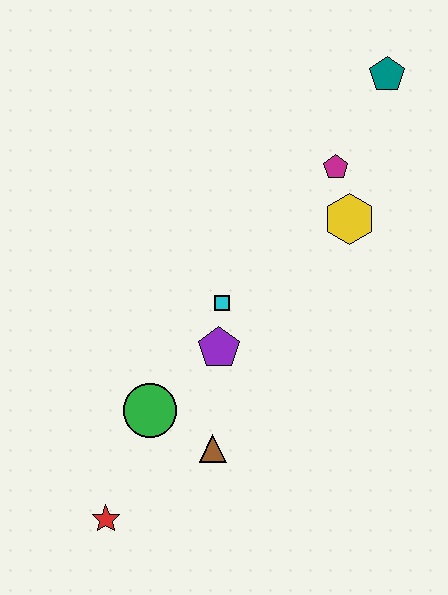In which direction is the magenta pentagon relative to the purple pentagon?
The magenta pentagon is above the purple pentagon.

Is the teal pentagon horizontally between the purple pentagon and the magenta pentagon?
No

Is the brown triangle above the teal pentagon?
No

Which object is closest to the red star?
The green circle is closest to the red star.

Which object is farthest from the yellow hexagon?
The red star is farthest from the yellow hexagon.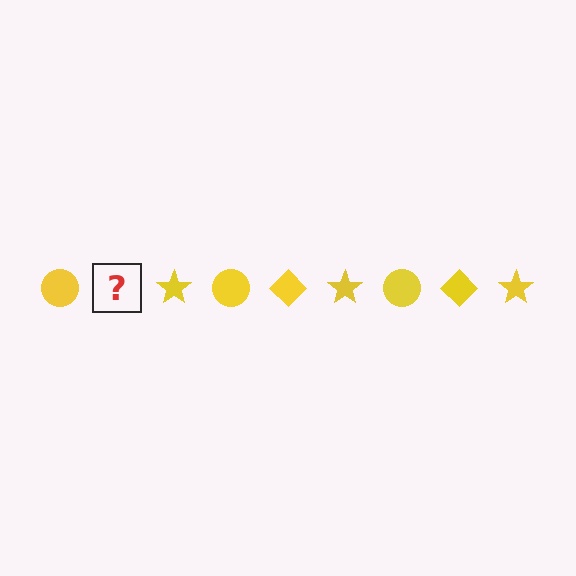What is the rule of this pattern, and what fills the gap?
The rule is that the pattern cycles through circle, diamond, star shapes in yellow. The gap should be filled with a yellow diamond.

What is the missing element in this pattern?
The missing element is a yellow diamond.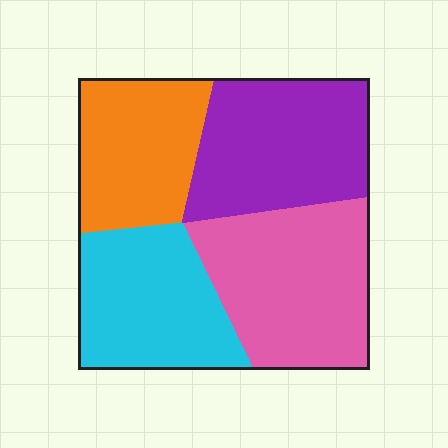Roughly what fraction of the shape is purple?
Purple takes up between a quarter and a half of the shape.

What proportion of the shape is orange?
Orange takes up between a sixth and a third of the shape.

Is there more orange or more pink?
Pink.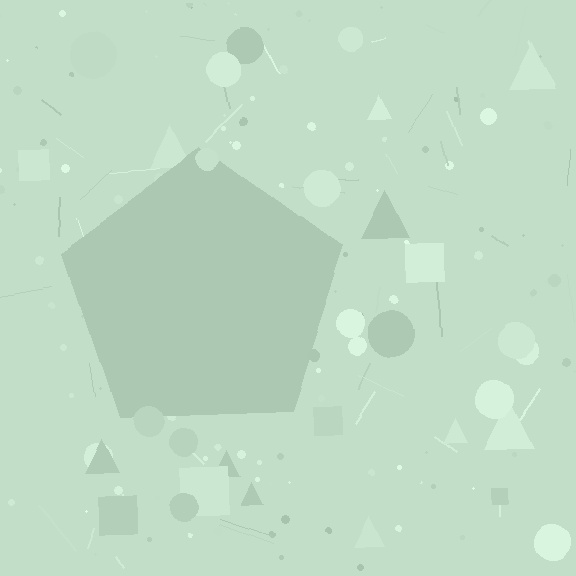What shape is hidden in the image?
A pentagon is hidden in the image.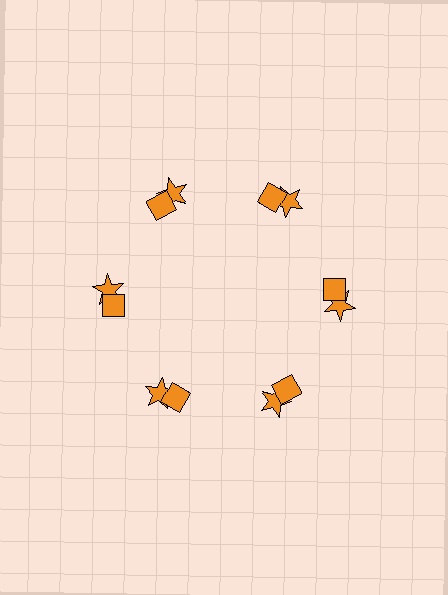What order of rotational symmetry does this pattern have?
This pattern has 6-fold rotational symmetry.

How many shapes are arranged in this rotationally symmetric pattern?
There are 12 shapes, arranged in 6 groups of 2.